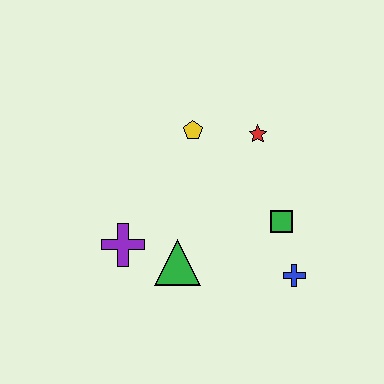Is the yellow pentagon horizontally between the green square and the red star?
No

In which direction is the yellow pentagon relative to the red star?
The yellow pentagon is to the left of the red star.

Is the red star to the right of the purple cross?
Yes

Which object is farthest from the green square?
The purple cross is farthest from the green square.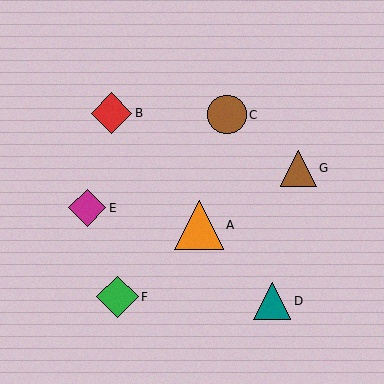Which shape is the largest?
The orange triangle (labeled A) is the largest.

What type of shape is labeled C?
Shape C is a brown circle.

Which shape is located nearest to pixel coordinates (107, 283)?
The green diamond (labeled F) at (118, 297) is nearest to that location.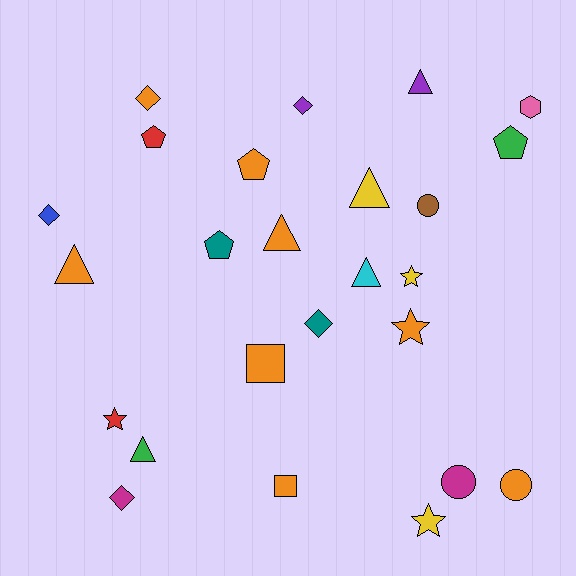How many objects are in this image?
There are 25 objects.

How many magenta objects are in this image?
There are 2 magenta objects.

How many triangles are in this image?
There are 6 triangles.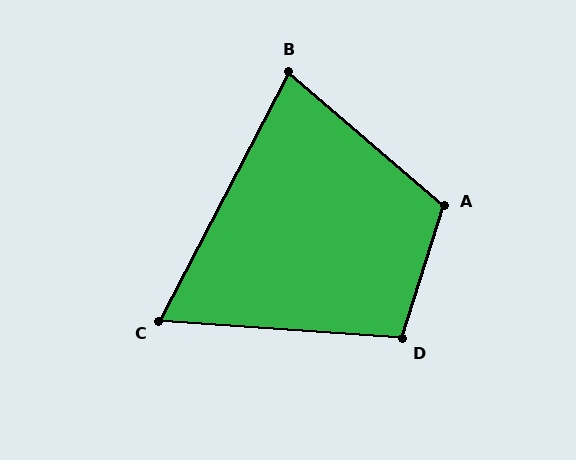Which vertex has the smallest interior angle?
C, at approximately 67 degrees.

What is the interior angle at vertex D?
Approximately 103 degrees (obtuse).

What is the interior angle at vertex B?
Approximately 77 degrees (acute).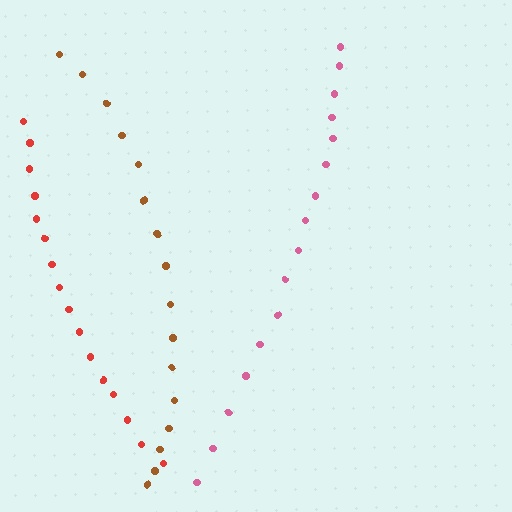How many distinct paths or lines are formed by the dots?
There are 3 distinct paths.